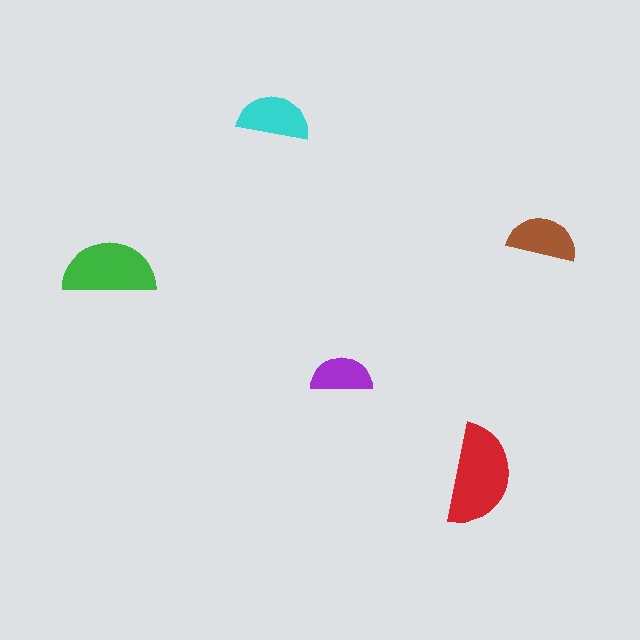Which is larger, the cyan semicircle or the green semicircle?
The green one.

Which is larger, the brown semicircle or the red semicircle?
The red one.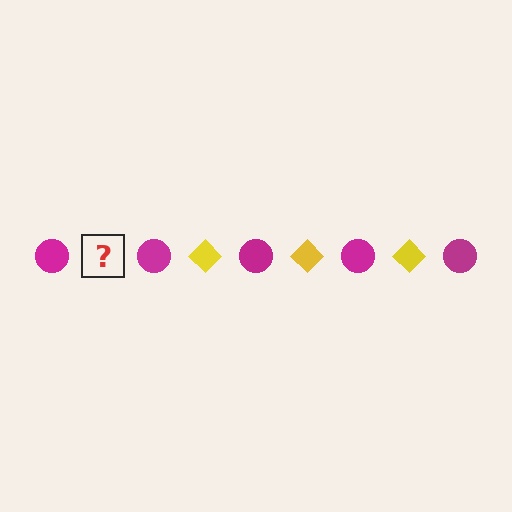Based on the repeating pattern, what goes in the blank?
The blank should be a yellow diamond.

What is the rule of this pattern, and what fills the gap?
The rule is that the pattern alternates between magenta circle and yellow diamond. The gap should be filled with a yellow diamond.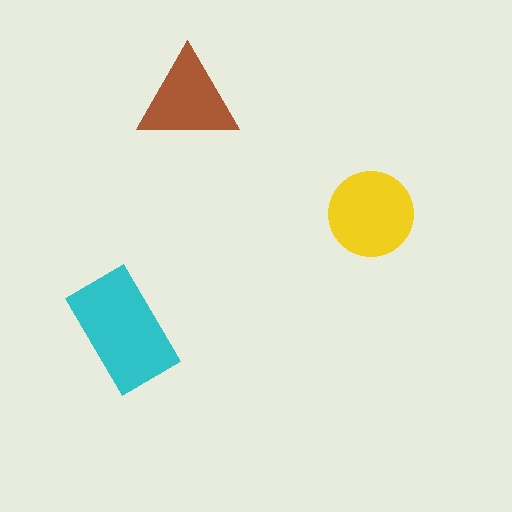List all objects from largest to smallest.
The cyan rectangle, the yellow circle, the brown triangle.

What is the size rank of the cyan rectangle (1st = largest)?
1st.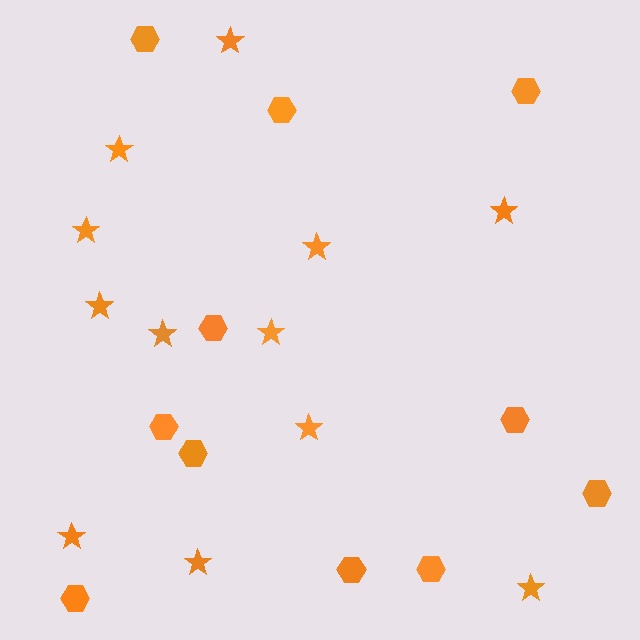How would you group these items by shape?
There are 2 groups: one group of hexagons (11) and one group of stars (12).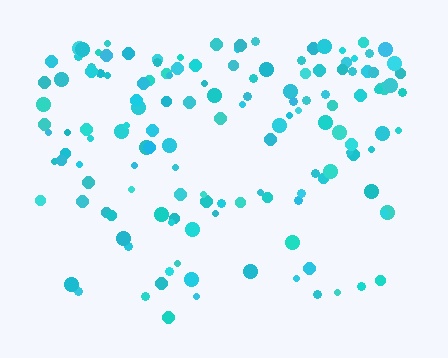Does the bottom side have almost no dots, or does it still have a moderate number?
Still a moderate number, just noticeably fewer than the top.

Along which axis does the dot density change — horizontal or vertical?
Vertical.